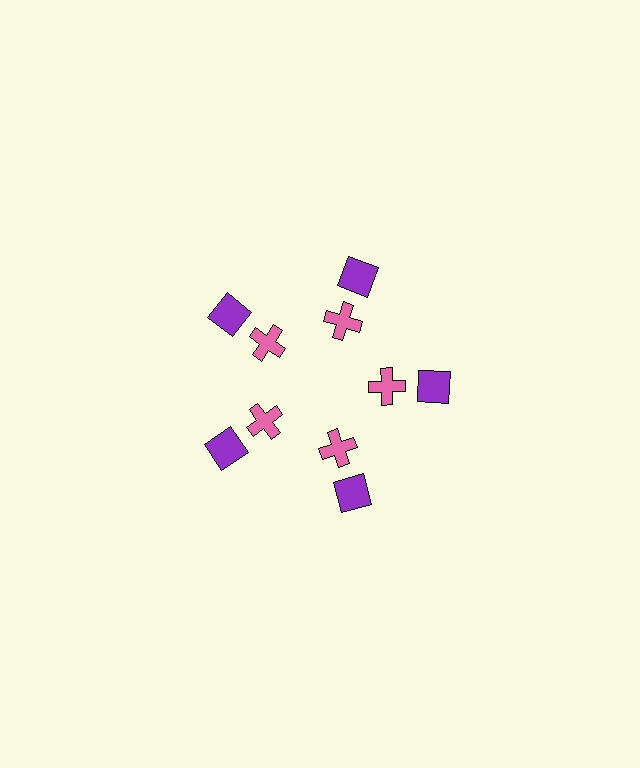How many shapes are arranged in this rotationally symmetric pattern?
There are 10 shapes, arranged in 5 groups of 2.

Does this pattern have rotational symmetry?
Yes, this pattern has 5-fold rotational symmetry. It looks the same after rotating 72 degrees around the center.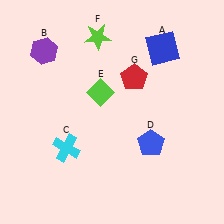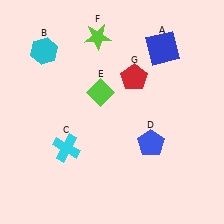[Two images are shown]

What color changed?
The hexagon (B) changed from purple in Image 1 to cyan in Image 2.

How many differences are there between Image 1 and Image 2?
There is 1 difference between the two images.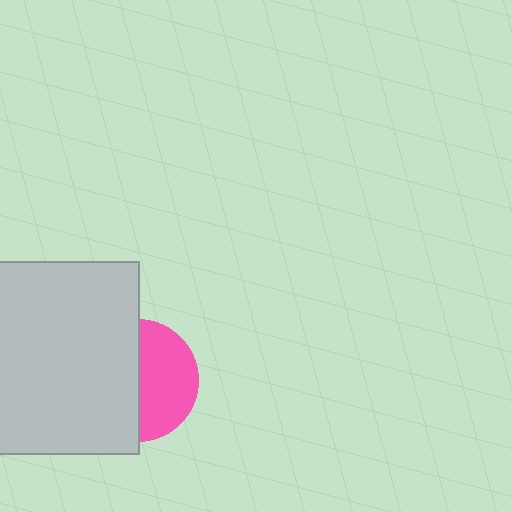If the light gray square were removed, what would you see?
You would see the complete pink circle.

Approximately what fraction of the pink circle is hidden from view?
Roughly 52% of the pink circle is hidden behind the light gray square.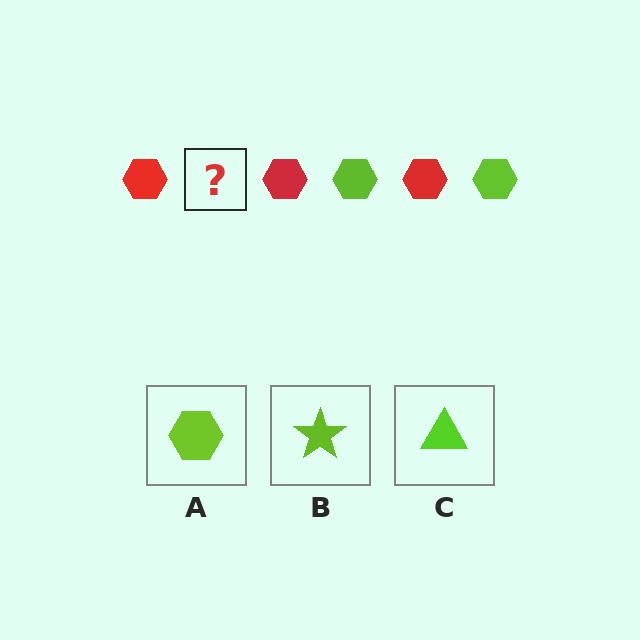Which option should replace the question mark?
Option A.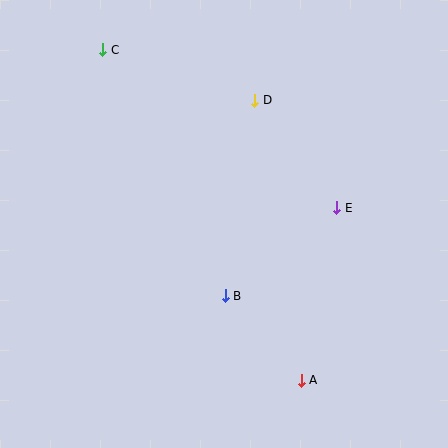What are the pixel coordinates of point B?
Point B is at (225, 296).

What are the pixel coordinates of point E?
Point E is at (337, 208).